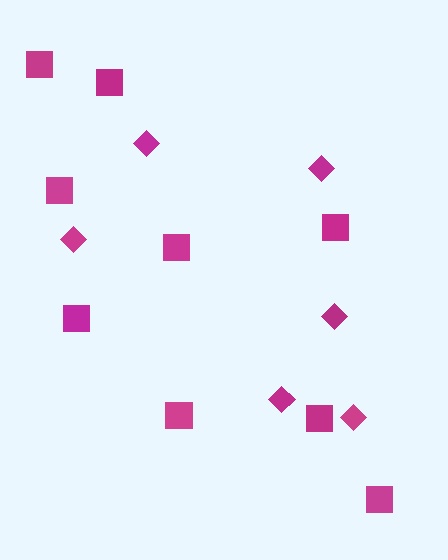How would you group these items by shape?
There are 2 groups: one group of squares (9) and one group of diamonds (6).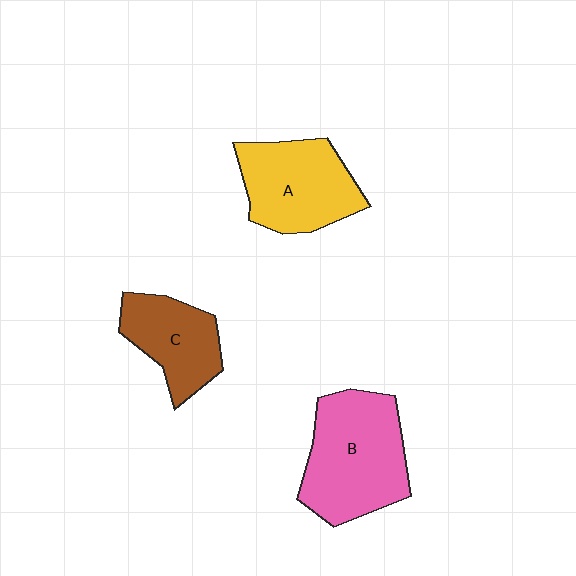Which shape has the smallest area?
Shape C (brown).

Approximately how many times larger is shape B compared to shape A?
Approximately 1.2 times.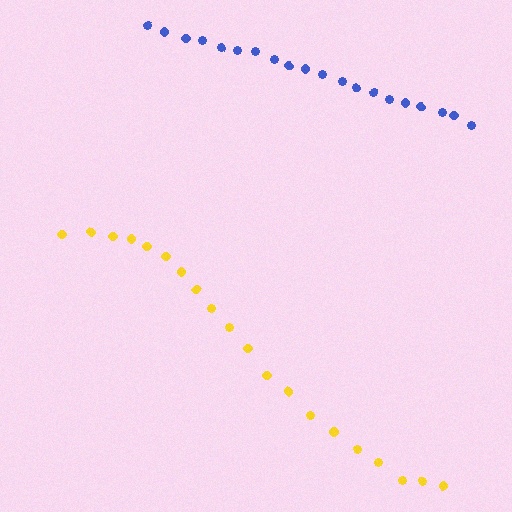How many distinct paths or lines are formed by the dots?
There are 2 distinct paths.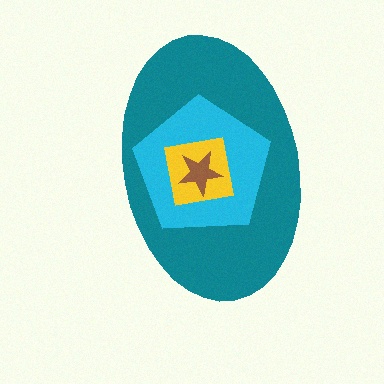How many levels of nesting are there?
4.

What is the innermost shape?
The brown star.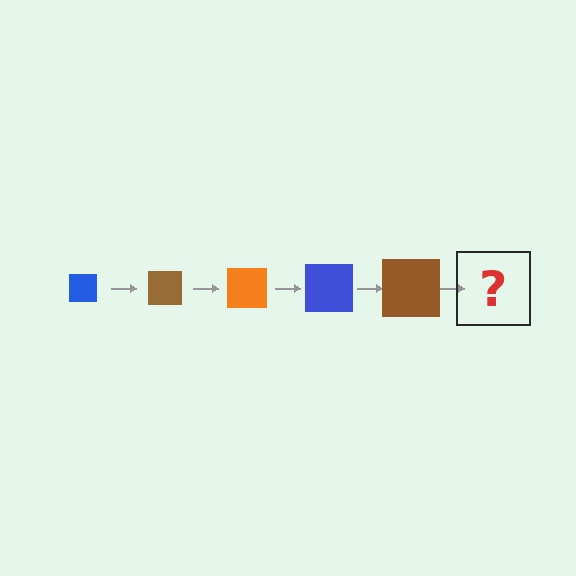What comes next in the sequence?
The next element should be an orange square, larger than the previous one.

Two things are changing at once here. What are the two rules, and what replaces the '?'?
The two rules are that the square grows larger each step and the color cycles through blue, brown, and orange. The '?' should be an orange square, larger than the previous one.